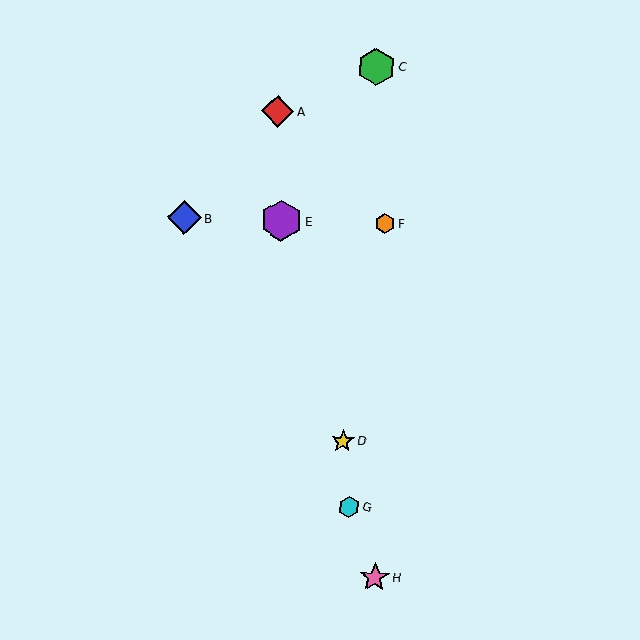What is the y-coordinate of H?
Object H is at y≈577.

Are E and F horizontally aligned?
Yes, both are at y≈220.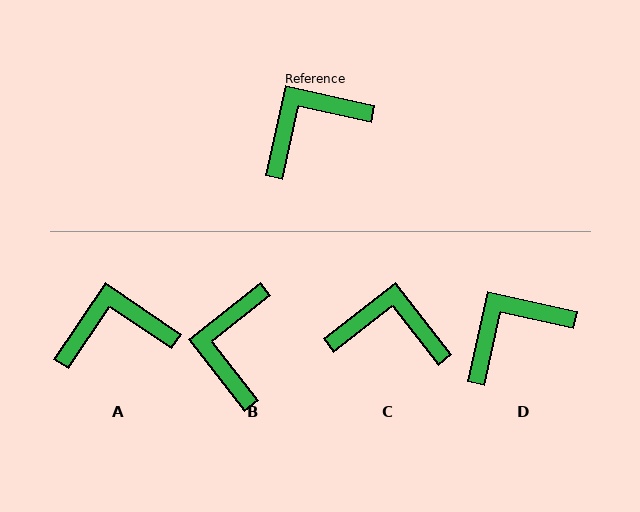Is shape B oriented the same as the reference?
No, it is off by about 51 degrees.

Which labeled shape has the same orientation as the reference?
D.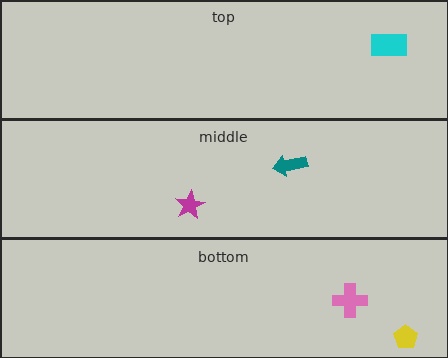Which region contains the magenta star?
The middle region.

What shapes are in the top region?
The cyan rectangle.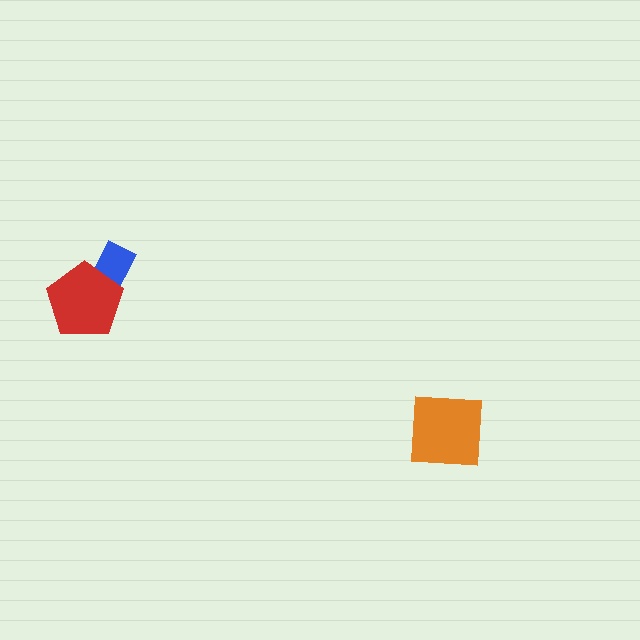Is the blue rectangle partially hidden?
Yes, it is partially covered by another shape.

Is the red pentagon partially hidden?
No, no other shape covers it.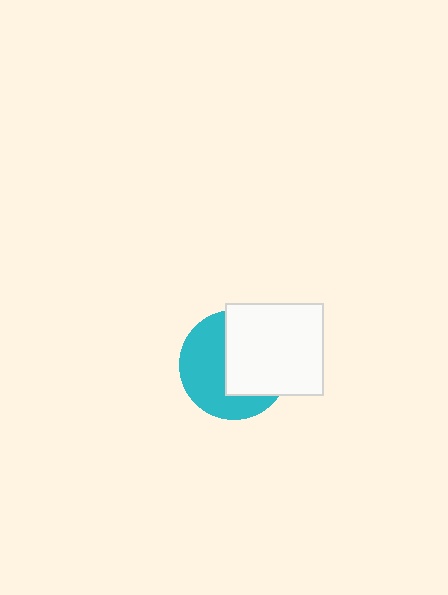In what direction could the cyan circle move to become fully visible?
The cyan circle could move left. That would shift it out from behind the white rectangle entirely.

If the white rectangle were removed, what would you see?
You would see the complete cyan circle.